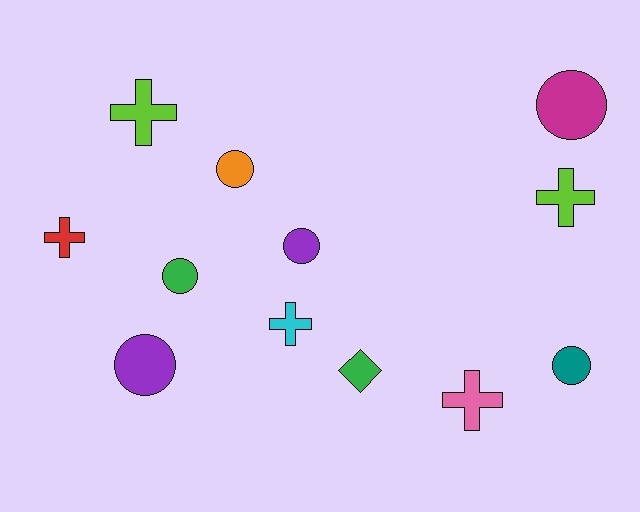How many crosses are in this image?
There are 5 crosses.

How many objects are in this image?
There are 12 objects.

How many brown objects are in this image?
There are no brown objects.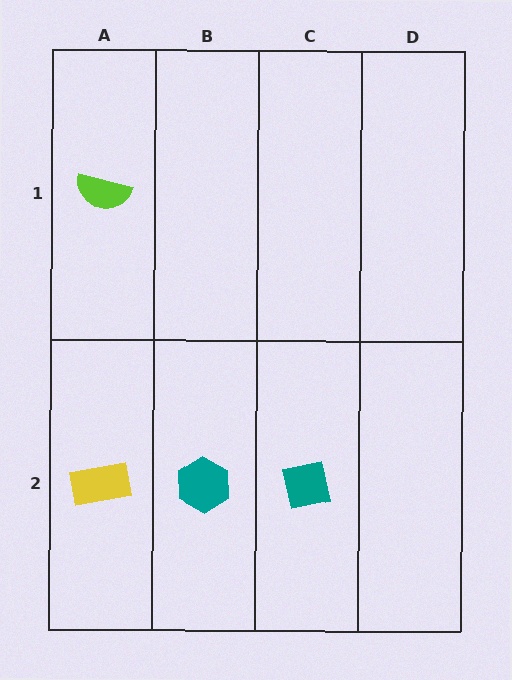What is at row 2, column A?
A yellow rectangle.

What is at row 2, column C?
A teal square.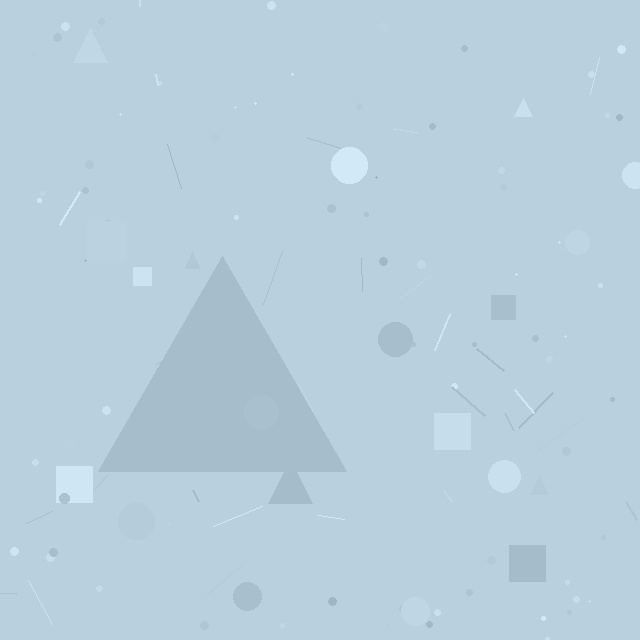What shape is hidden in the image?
A triangle is hidden in the image.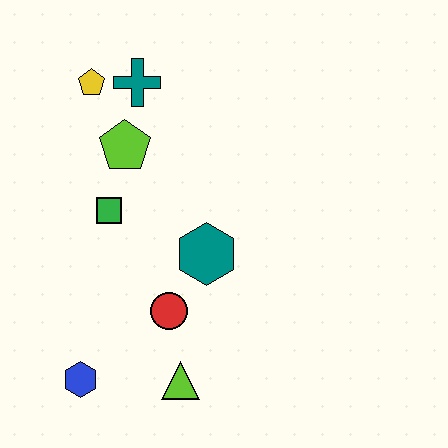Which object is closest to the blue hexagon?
The lime triangle is closest to the blue hexagon.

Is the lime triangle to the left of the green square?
No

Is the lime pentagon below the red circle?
No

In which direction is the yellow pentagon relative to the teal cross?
The yellow pentagon is to the left of the teal cross.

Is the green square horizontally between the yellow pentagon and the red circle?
Yes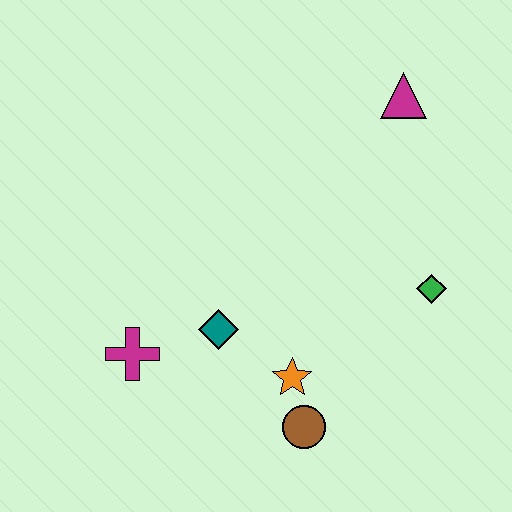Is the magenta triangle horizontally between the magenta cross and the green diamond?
Yes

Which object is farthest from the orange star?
The magenta triangle is farthest from the orange star.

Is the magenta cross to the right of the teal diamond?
No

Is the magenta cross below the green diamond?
Yes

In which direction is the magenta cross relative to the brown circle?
The magenta cross is to the left of the brown circle.